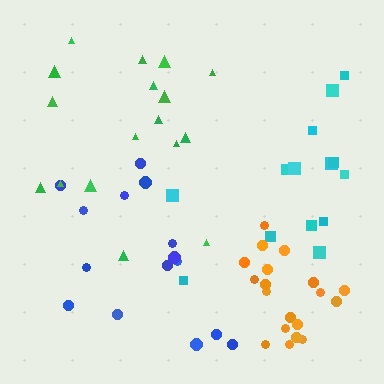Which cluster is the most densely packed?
Orange.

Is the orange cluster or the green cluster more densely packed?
Orange.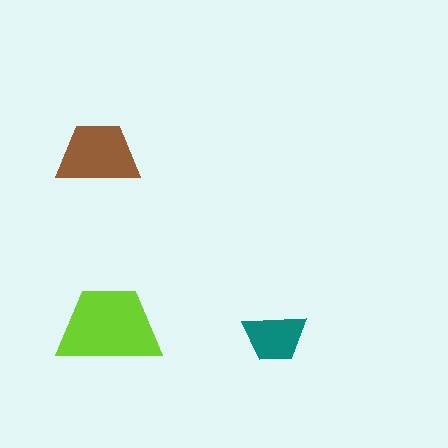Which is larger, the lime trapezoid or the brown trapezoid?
The lime one.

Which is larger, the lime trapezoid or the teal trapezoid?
The lime one.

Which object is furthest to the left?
The brown trapezoid is leftmost.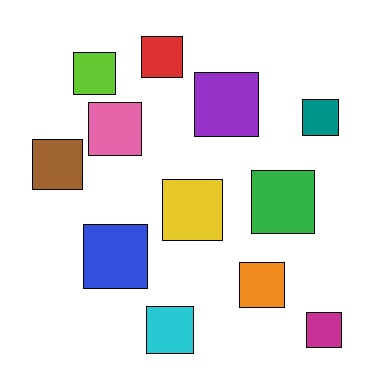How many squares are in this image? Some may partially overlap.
There are 12 squares.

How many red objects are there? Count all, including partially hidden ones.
There is 1 red object.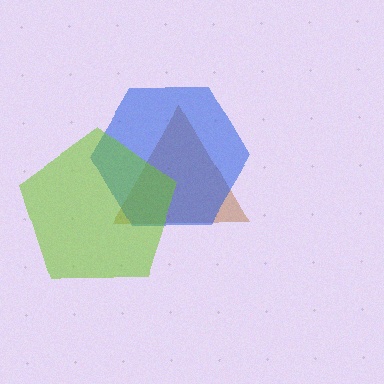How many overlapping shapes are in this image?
There are 3 overlapping shapes in the image.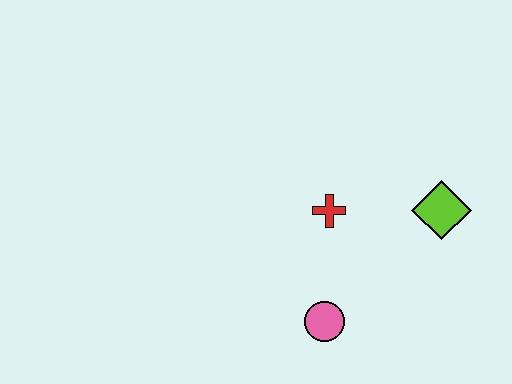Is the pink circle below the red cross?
Yes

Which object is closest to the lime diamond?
The red cross is closest to the lime diamond.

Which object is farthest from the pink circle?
The lime diamond is farthest from the pink circle.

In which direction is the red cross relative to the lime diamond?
The red cross is to the left of the lime diamond.